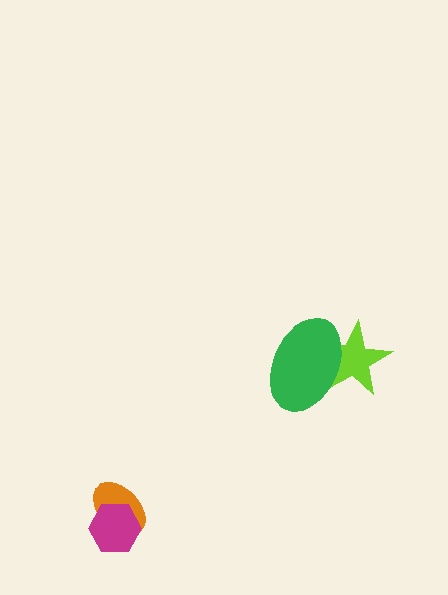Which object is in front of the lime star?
The green ellipse is in front of the lime star.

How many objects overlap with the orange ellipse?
1 object overlaps with the orange ellipse.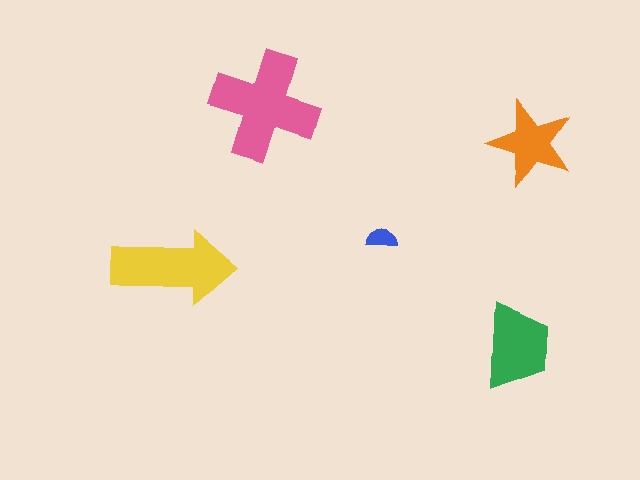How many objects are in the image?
There are 5 objects in the image.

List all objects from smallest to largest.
The blue semicircle, the orange star, the green trapezoid, the yellow arrow, the pink cross.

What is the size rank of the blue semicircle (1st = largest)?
5th.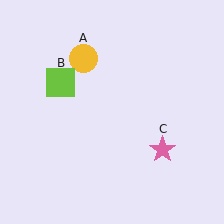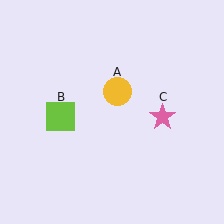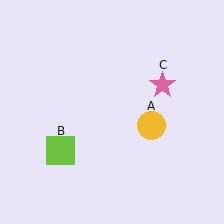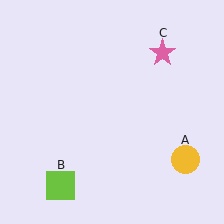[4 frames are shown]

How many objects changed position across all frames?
3 objects changed position: yellow circle (object A), lime square (object B), pink star (object C).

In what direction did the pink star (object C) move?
The pink star (object C) moved up.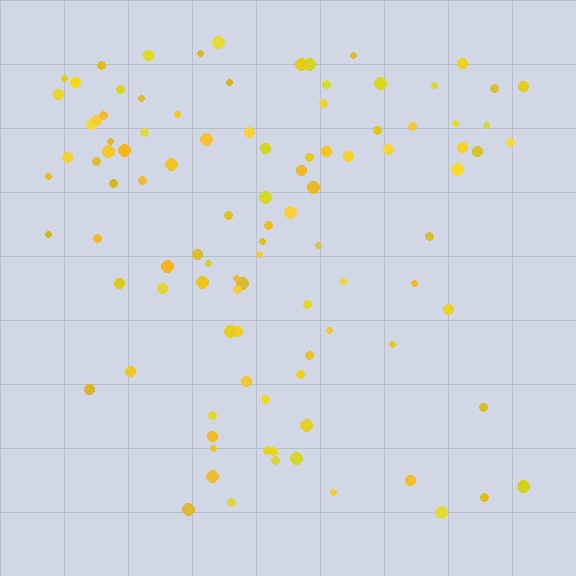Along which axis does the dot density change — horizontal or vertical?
Vertical.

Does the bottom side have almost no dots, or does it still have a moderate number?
Still a moderate number, just noticeably fewer than the top.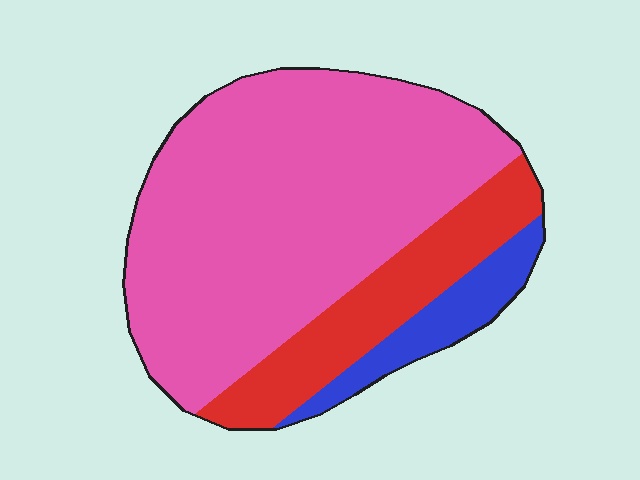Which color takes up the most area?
Pink, at roughly 70%.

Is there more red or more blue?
Red.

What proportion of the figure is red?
Red takes up about one fifth (1/5) of the figure.